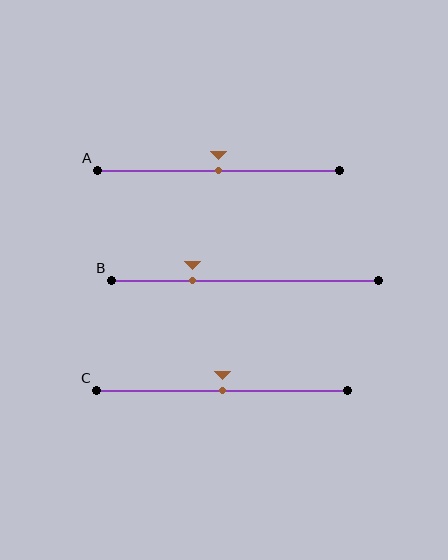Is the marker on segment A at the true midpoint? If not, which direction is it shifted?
Yes, the marker on segment A is at the true midpoint.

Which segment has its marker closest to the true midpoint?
Segment A has its marker closest to the true midpoint.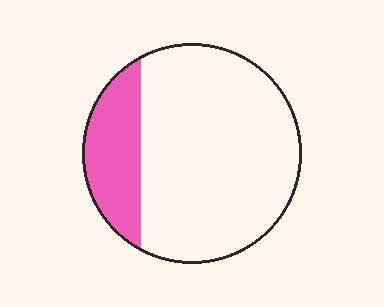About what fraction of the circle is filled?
About one fifth (1/5).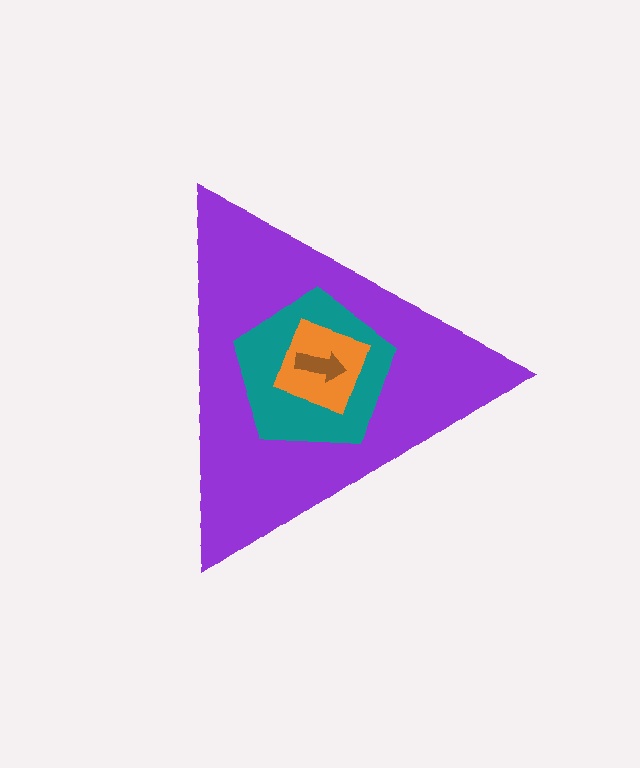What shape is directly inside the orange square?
The brown arrow.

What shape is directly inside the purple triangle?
The teal pentagon.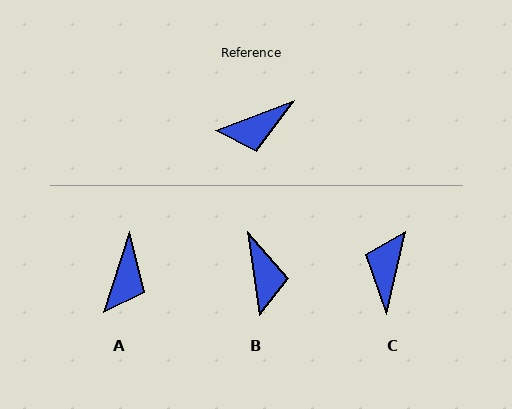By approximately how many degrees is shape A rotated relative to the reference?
Approximately 51 degrees counter-clockwise.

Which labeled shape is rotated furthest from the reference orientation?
C, about 123 degrees away.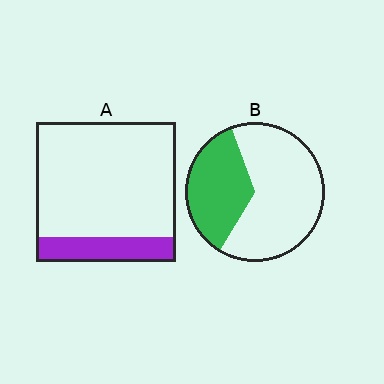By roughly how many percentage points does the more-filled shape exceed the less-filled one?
By roughly 20 percentage points (B over A).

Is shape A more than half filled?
No.